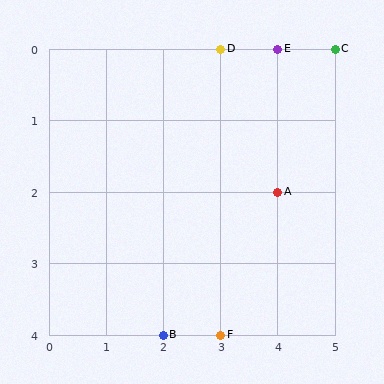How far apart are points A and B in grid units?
Points A and B are 2 columns and 2 rows apart (about 2.8 grid units diagonally).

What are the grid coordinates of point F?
Point F is at grid coordinates (3, 4).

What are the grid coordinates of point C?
Point C is at grid coordinates (5, 0).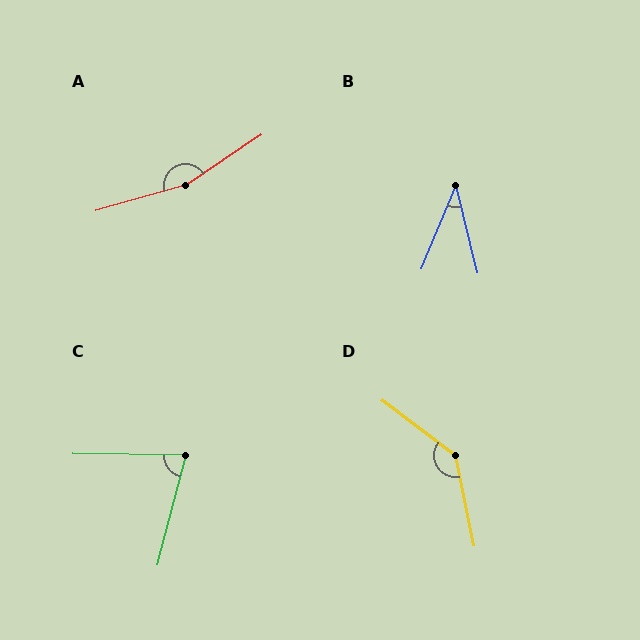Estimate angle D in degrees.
Approximately 139 degrees.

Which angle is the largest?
A, at approximately 162 degrees.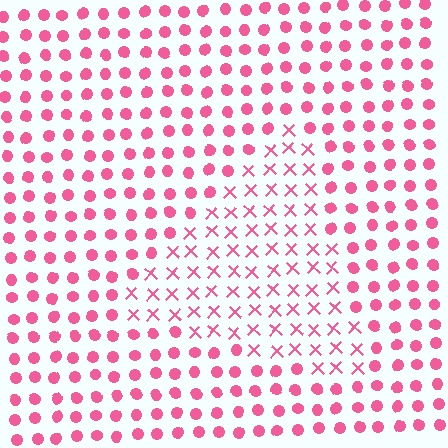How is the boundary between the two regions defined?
The boundary is defined by a change in element shape: X marks inside vs. circles outside. All elements share the same color and spacing.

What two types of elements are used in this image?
The image uses X marks inside the triangle region and circles outside it.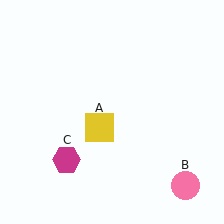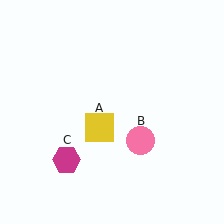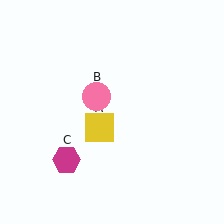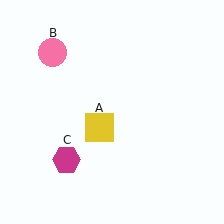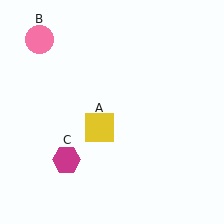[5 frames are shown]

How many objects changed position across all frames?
1 object changed position: pink circle (object B).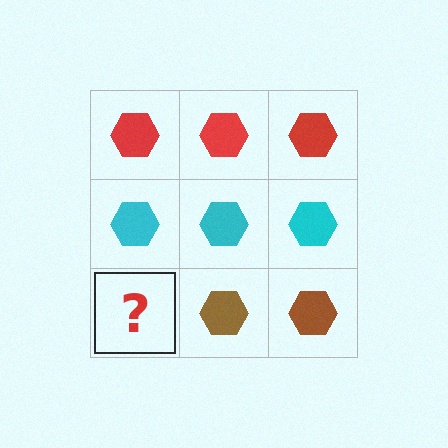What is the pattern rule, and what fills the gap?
The rule is that each row has a consistent color. The gap should be filled with a brown hexagon.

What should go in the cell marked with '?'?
The missing cell should contain a brown hexagon.